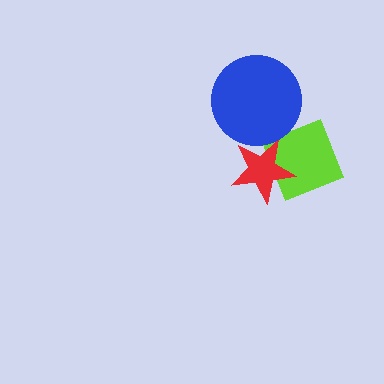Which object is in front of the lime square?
The red star is in front of the lime square.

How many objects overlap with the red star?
2 objects overlap with the red star.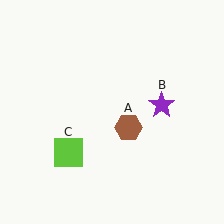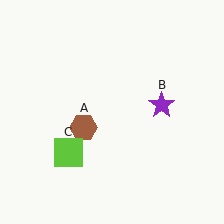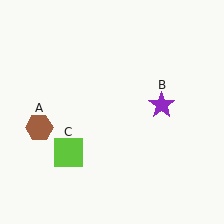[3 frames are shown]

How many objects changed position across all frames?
1 object changed position: brown hexagon (object A).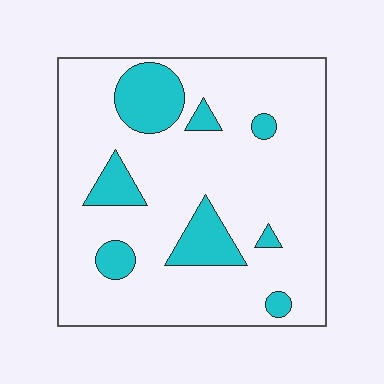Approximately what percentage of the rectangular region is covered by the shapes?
Approximately 15%.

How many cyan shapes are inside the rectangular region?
8.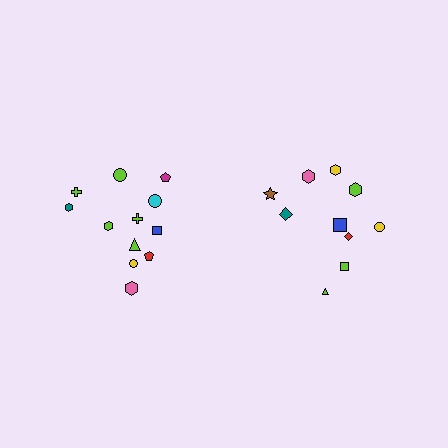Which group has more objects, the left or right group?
The left group.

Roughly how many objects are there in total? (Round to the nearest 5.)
Roughly 20 objects in total.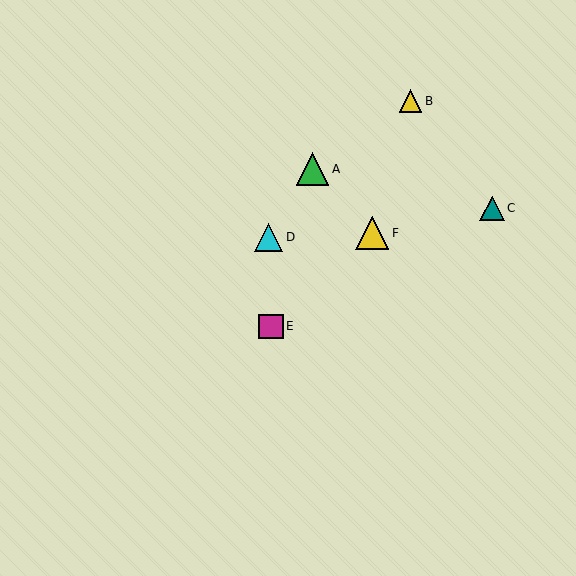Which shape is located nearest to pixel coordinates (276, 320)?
The magenta square (labeled E) at (271, 326) is nearest to that location.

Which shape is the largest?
The yellow triangle (labeled F) is the largest.